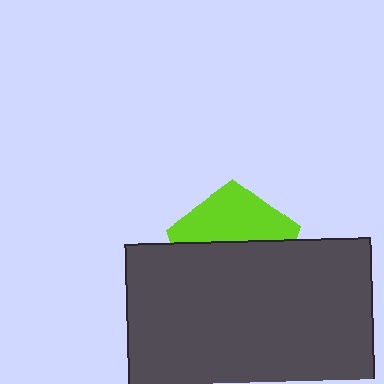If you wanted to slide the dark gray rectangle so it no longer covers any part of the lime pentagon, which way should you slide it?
Slide it down — that is the most direct way to separate the two shapes.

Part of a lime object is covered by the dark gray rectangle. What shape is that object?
It is a pentagon.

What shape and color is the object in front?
The object in front is a dark gray rectangle.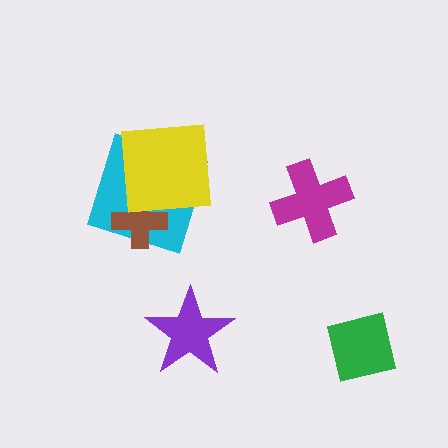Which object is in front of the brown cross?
The yellow square is in front of the brown cross.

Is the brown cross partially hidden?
Yes, it is partially covered by another shape.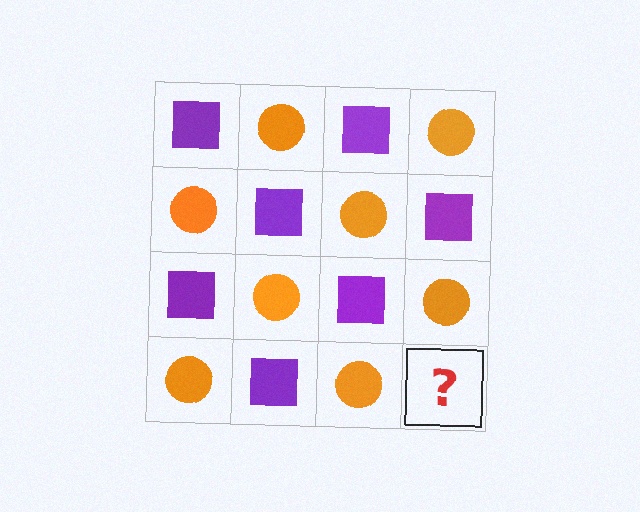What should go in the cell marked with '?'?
The missing cell should contain a purple square.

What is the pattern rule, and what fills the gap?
The rule is that it alternates purple square and orange circle in a checkerboard pattern. The gap should be filled with a purple square.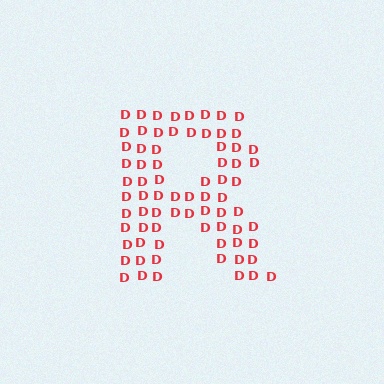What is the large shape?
The large shape is the letter R.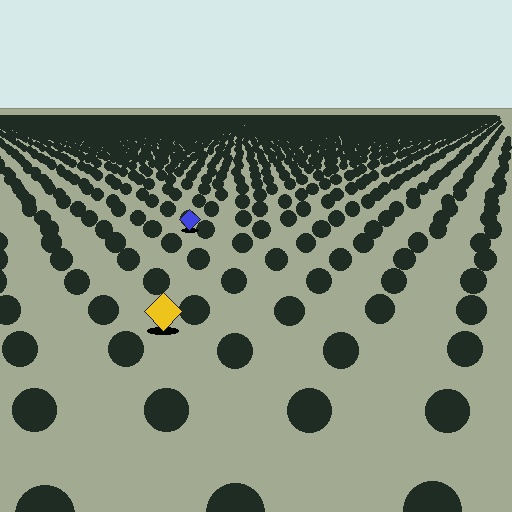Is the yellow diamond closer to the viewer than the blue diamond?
Yes. The yellow diamond is closer — you can tell from the texture gradient: the ground texture is coarser near it.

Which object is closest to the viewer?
The yellow diamond is closest. The texture marks near it are larger and more spread out.